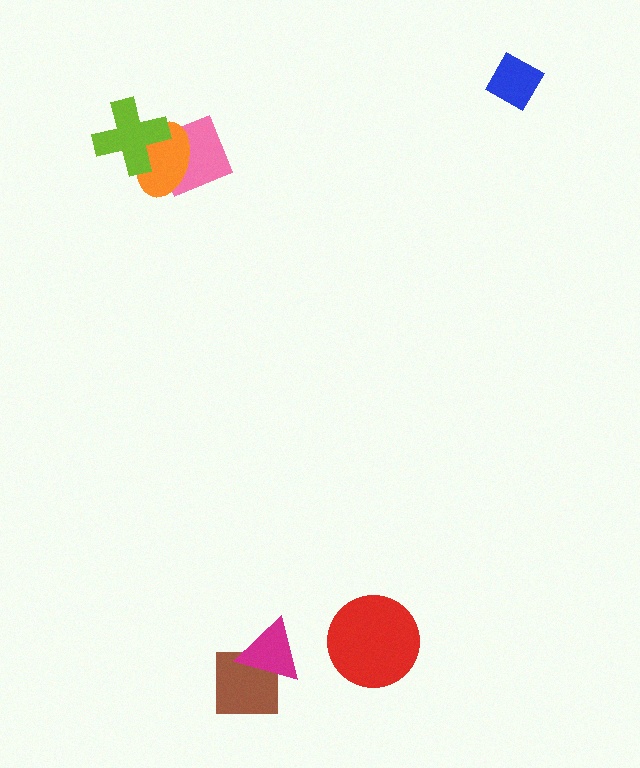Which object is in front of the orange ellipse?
The lime cross is in front of the orange ellipse.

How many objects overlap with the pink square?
1 object overlaps with the pink square.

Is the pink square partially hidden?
Yes, it is partially covered by another shape.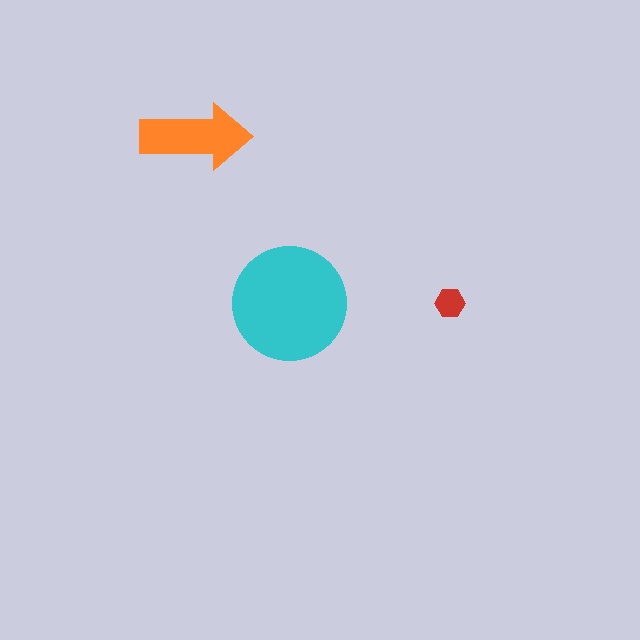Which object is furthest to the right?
The red hexagon is rightmost.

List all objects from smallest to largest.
The red hexagon, the orange arrow, the cyan circle.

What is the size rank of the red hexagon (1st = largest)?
3rd.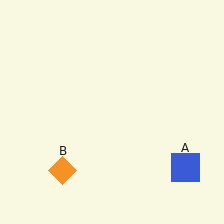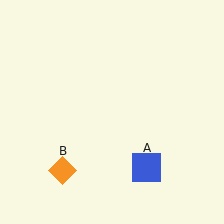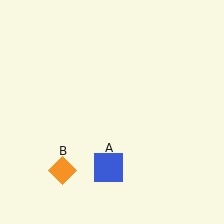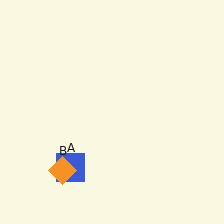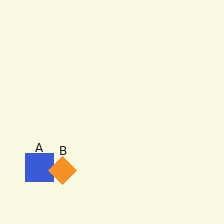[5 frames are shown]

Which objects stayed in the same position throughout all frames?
Orange diamond (object B) remained stationary.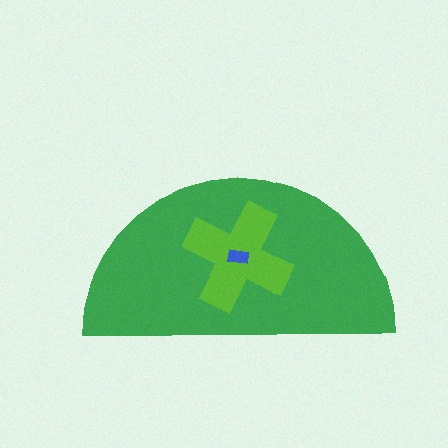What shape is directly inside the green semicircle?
The lime cross.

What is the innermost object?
The blue rectangle.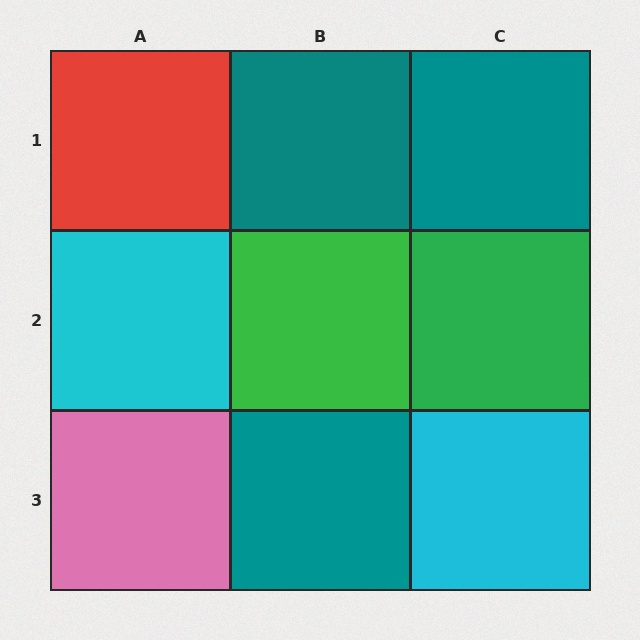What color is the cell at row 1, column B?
Teal.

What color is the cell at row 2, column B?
Green.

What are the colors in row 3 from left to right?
Pink, teal, cyan.